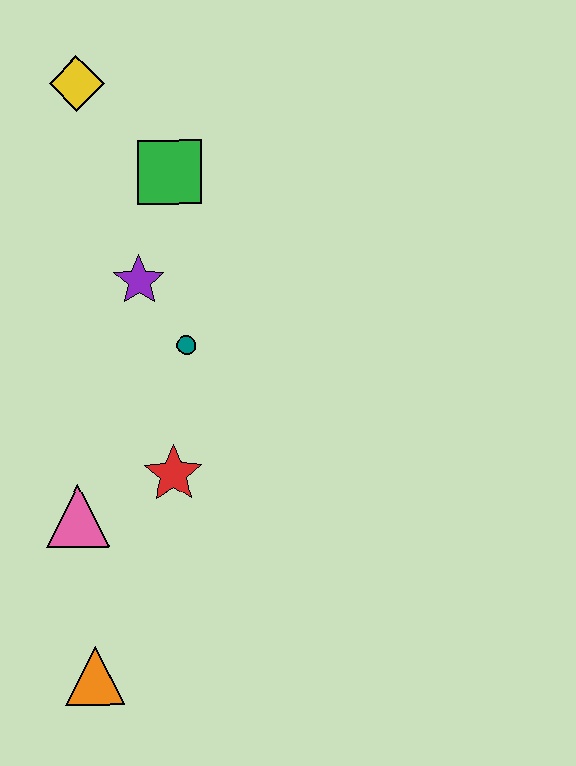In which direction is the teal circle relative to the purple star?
The teal circle is below the purple star.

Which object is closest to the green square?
The purple star is closest to the green square.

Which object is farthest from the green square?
The orange triangle is farthest from the green square.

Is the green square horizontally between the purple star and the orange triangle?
No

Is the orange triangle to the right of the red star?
No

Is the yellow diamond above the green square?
Yes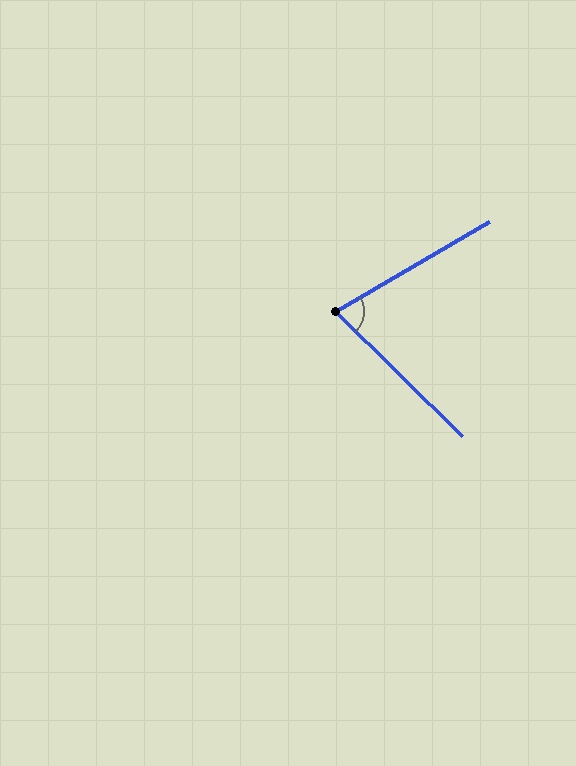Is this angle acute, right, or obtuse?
It is acute.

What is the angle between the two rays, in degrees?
Approximately 75 degrees.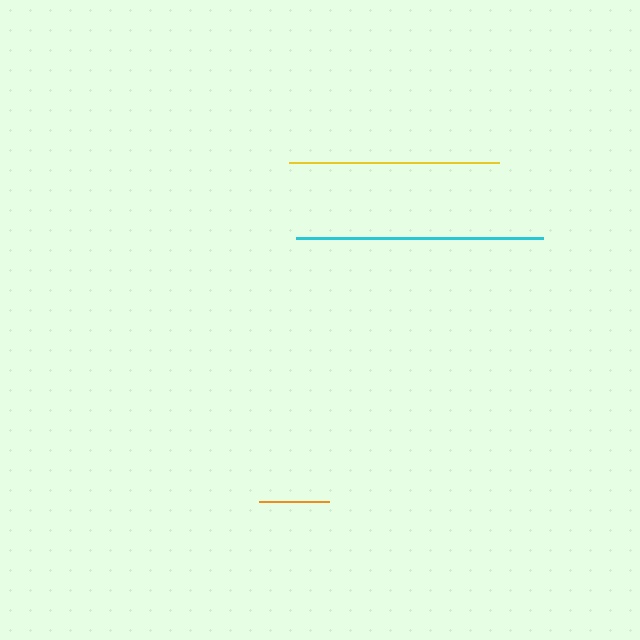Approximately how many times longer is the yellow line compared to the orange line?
The yellow line is approximately 3.0 times the length of the orange line.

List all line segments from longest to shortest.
From longest to shortest: cyan, yellow, orange.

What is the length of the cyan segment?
The cyan segment is approximately 247 pixels long.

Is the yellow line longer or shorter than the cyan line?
The cyan line is longer than the yellow line.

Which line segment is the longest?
The cyan line is the longest at approximately 247 pixels.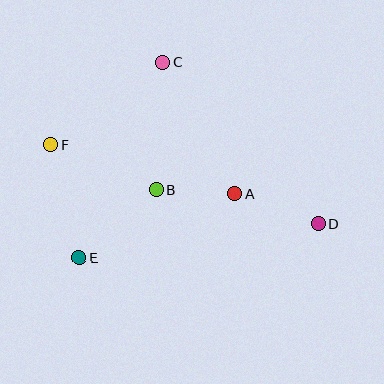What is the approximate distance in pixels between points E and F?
The distance between E and F is approximately 116 pixels.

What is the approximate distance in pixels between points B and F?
The distance between B and F is approximately 115 pixels.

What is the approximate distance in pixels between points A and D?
The distance between A and D is approximately 89 pixels.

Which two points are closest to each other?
Points A and B are closest to each other.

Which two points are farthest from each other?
Points D and F are farthest from each other.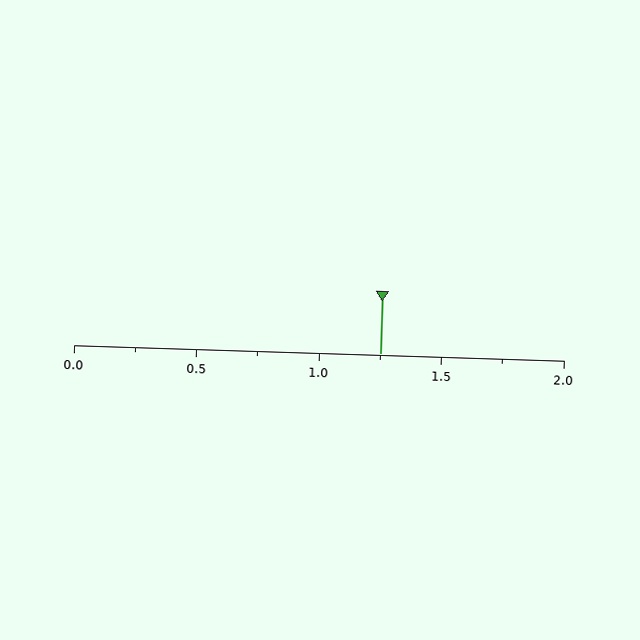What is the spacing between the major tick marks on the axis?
The major ticks are spaced 0.5 apart.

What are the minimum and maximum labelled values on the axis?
The axis runs from 0.0 to 2.0.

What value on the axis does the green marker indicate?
The marker indicates approximately 1.25.